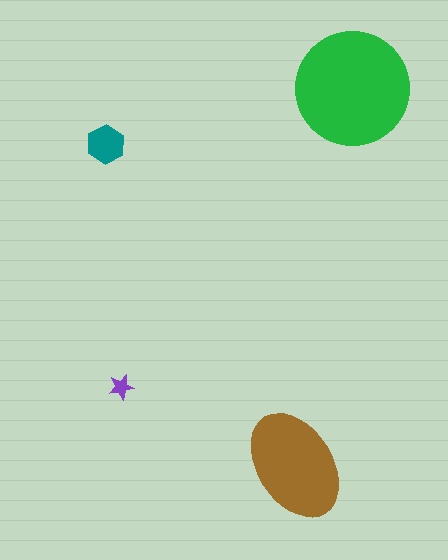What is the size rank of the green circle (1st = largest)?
1st.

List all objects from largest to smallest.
The green circle, the brown ellipse, the teal hexagon, the purple star.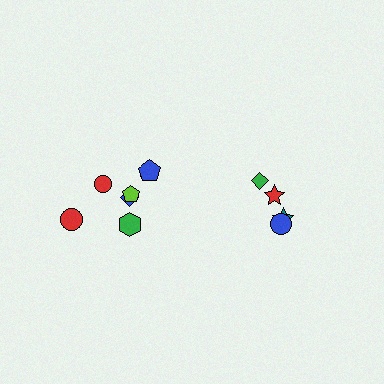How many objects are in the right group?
There are 4 objects.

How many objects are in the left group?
There are 6 objects.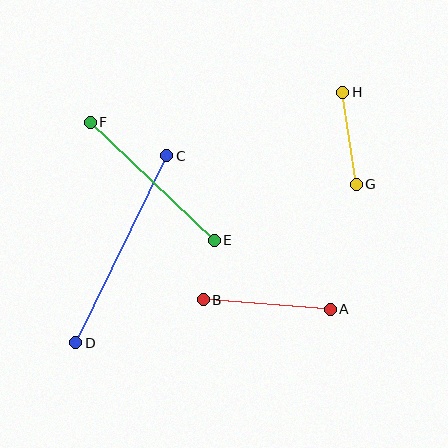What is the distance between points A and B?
The distance is approximately 128 pixels.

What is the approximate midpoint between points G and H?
The midpoint is at approximately (349, 138) pixels.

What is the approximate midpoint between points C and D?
The midpoint is at approximately (121, 249) pixels.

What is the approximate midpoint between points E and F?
The midpoint is at approximately (152, 181) pixels.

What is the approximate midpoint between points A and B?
The midpoint is at approximately (267, 305) pixels.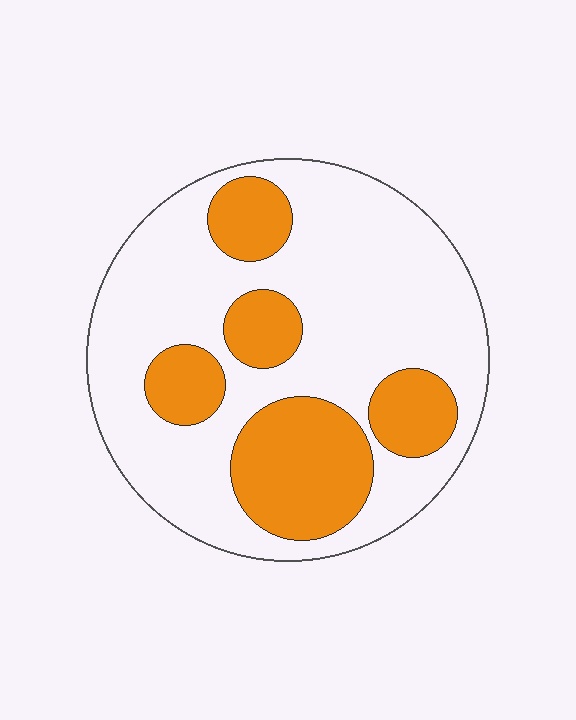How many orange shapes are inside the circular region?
5.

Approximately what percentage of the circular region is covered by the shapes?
Approximately 30%.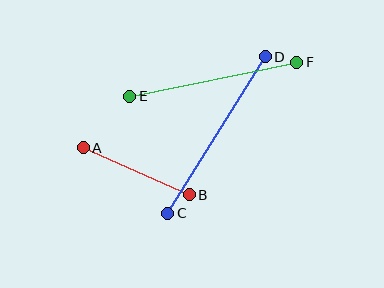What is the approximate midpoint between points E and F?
The midpoint is at approximately (213, 79) pixels.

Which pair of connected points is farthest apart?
Points C and D are farthest apart.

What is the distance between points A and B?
The distance is approximately 116 pixels.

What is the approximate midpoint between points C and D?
The midpoint is at approximately (216, 135) pixels.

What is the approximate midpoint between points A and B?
The midpoint is at approximately (136, 171) pixels.